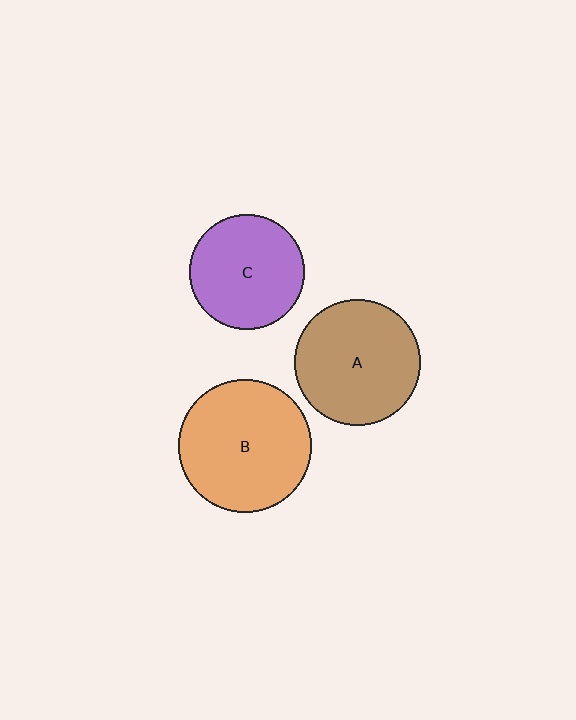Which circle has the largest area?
Circle B (orange).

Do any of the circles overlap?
No, none of the circles overlap.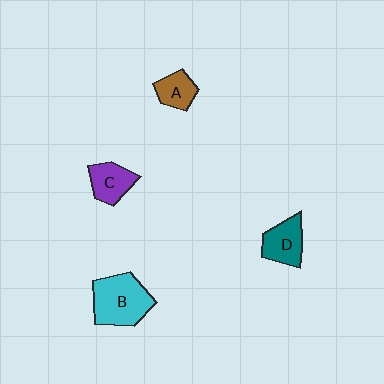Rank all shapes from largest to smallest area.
From largest to smallest: B (cyan), D (teal), C (purple), A (brown).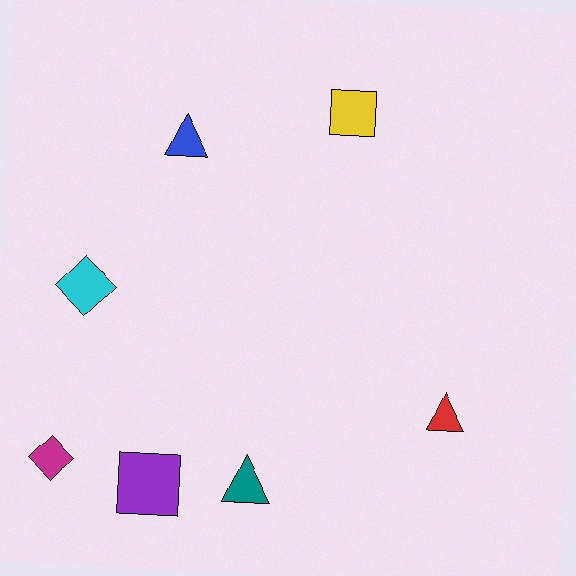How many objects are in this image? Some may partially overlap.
There are 7 objects.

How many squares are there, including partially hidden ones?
There are 2 squares.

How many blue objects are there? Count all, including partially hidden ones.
There is 1 blue object.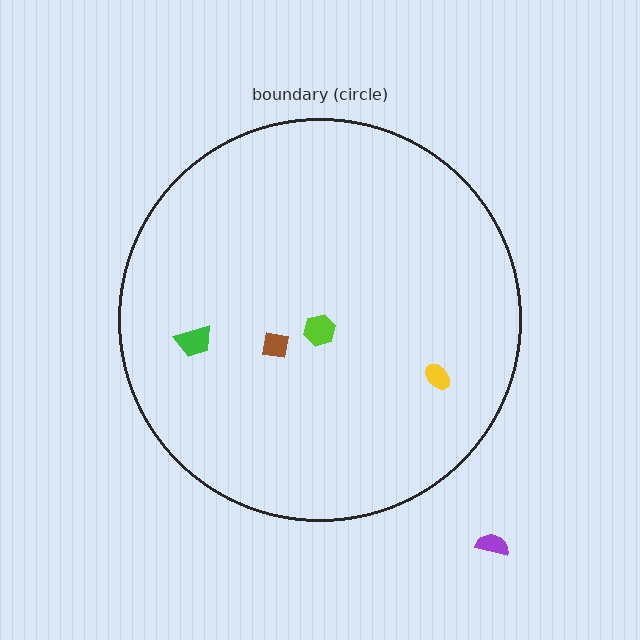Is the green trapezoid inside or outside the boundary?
Inside.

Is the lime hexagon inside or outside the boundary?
Inside.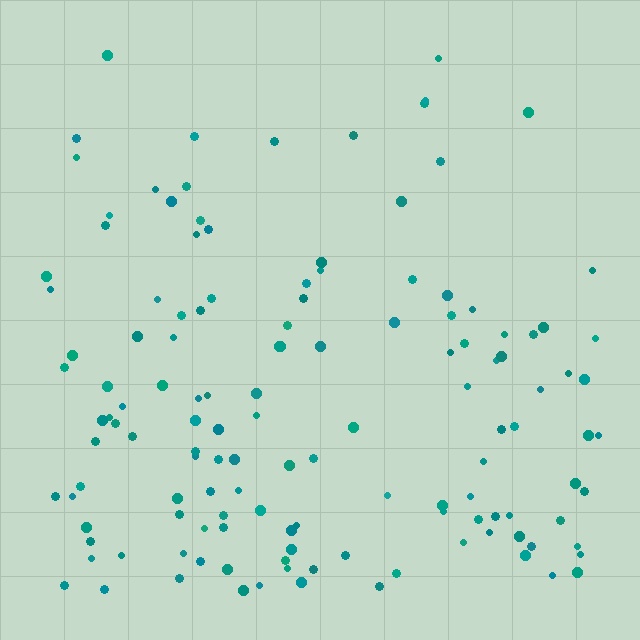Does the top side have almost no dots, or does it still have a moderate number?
Still a moderate number, just noticeably fewer than the bottom.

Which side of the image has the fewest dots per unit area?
The top.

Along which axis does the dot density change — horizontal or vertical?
Vertical.